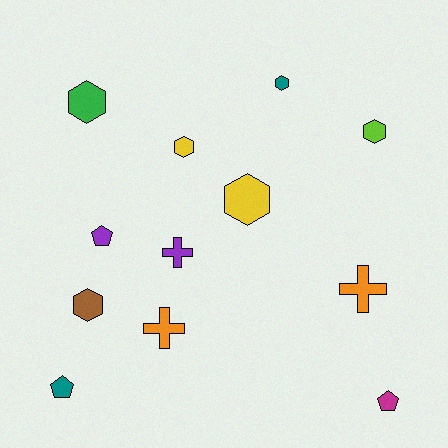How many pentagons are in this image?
There are 3 pentagons.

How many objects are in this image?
There are 12 objects.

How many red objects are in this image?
There are no red objects.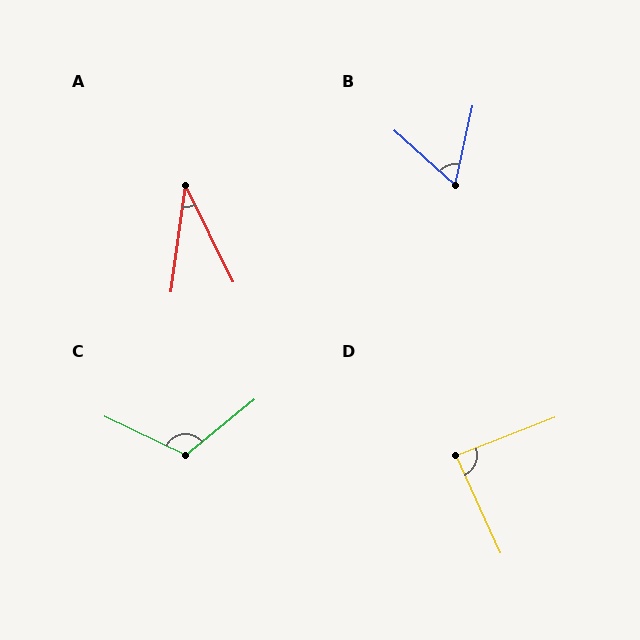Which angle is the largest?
C, at approximately 115 degrees.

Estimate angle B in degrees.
Approximately 60 degrees.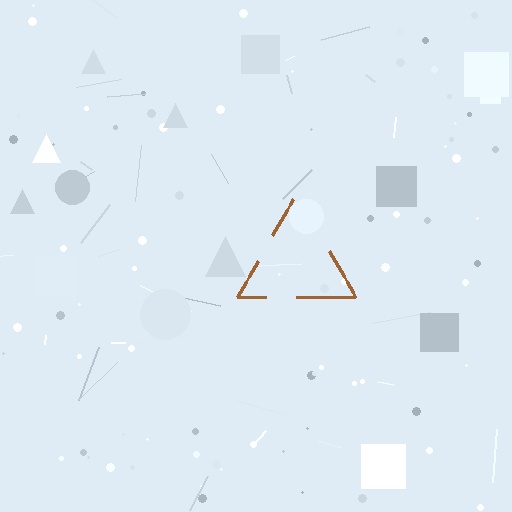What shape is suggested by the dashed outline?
The dashed outline suggests a triangle.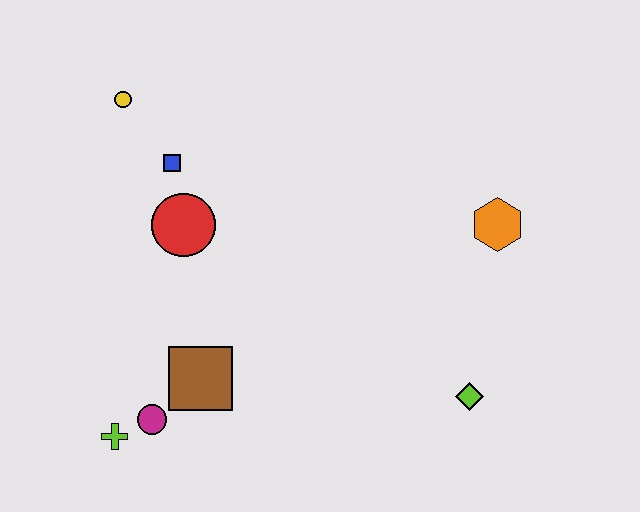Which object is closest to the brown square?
The magenta circle is closest to the brown square.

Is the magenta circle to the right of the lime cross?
Yes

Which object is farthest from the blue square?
The lime diamond is farthest from the blue square.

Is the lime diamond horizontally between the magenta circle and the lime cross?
No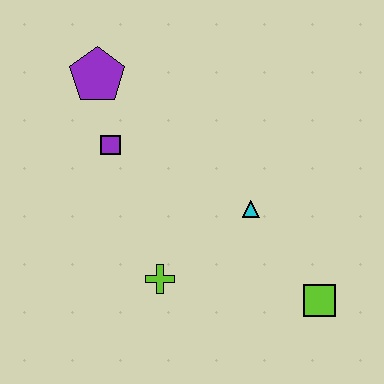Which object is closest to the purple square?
The purple pentagon is closest to the purple square.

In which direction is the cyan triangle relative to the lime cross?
The cyan triangle is to the right of the lime cross.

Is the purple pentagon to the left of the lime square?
Yes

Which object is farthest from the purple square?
The lime square is farthest from the purple square.